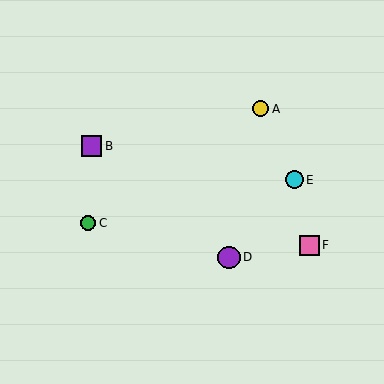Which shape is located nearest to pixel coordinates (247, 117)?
The yellow circle (labeled A) at (261, 109) is nearest to that location.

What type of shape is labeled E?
Shape E is a cyan circle.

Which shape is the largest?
The purple circle (labeled D) is the largest.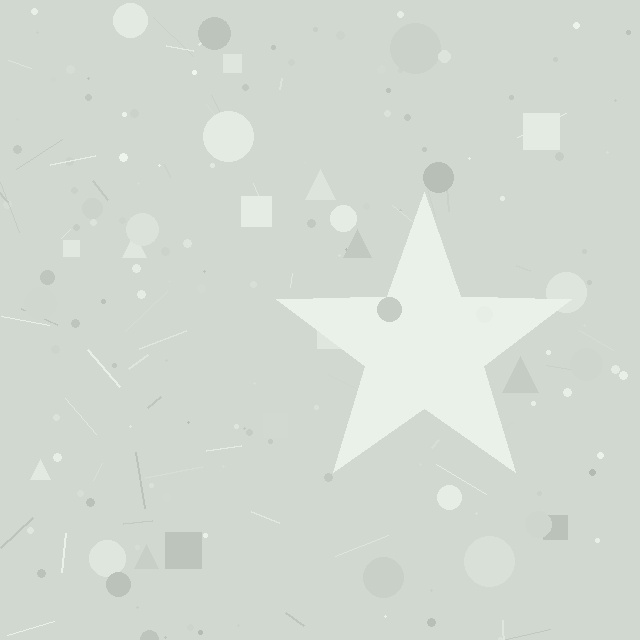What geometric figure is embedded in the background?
A star is embedded in the background.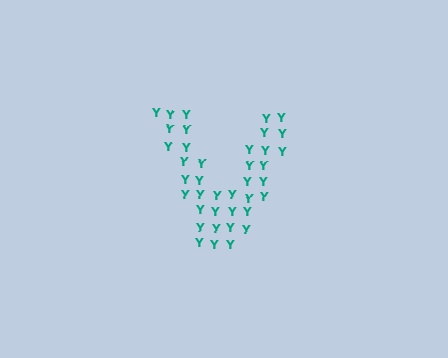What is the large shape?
The large shape is the letter V.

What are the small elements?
The small elements are letter Y's.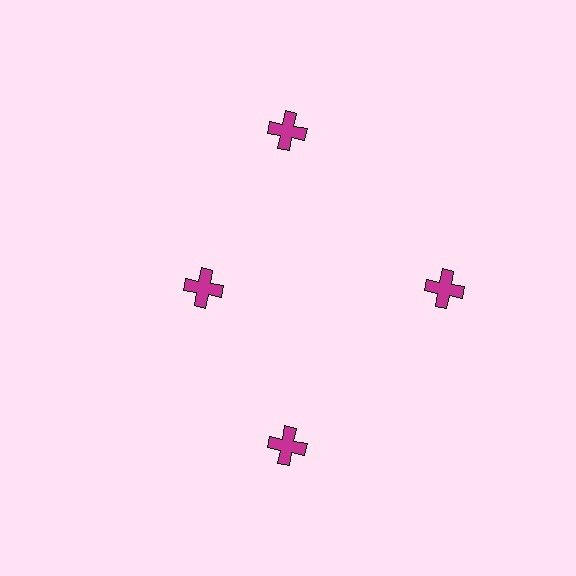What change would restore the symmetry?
The symmetry would be restored by moving it outward, back onto the ring so that all 4 crosses sit at equal angles and equal distance from the center.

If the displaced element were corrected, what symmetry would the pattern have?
It would have 4-fold rotational symmetry — the pattern would map onto itself every 90 degrees.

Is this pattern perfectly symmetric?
No. The 4 magenta crosses are arranged in a ring, but one element near the 9 o'clock position is pulled inward toward the center, breaking the 4-fold rotational symmetry.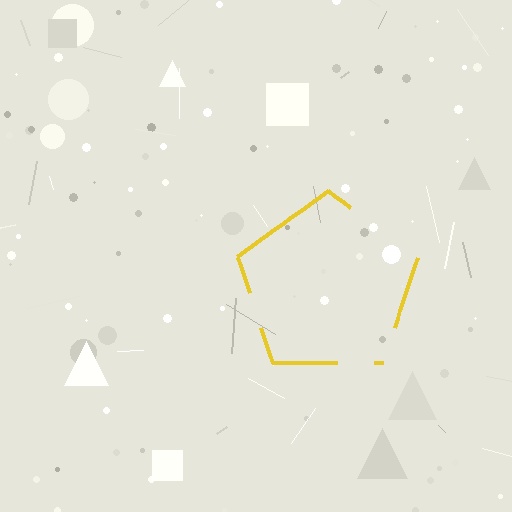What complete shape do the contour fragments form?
The contour fragments form a pentagon.